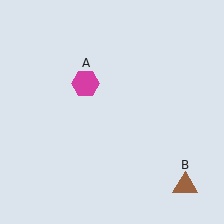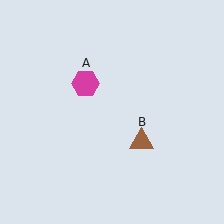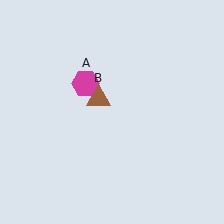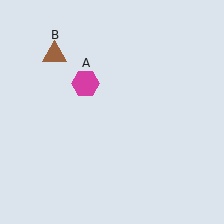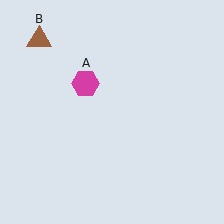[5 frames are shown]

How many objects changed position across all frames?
1 object changed position: brown triangle (object B).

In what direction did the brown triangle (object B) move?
The brown triangle (object B) moved up and to the left.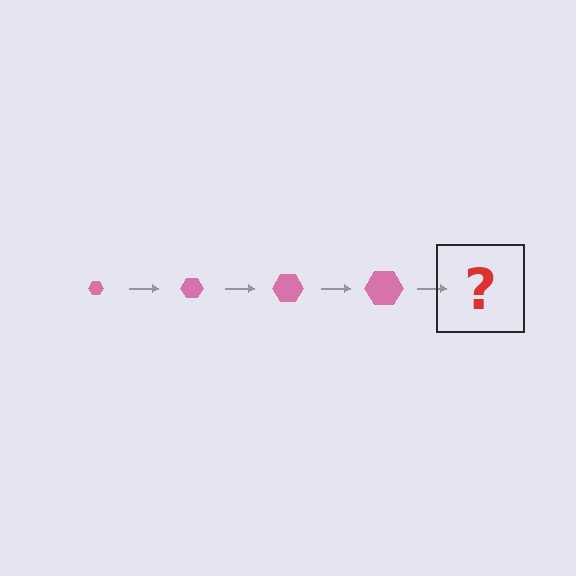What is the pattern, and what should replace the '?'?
The pattern is that the hexagon gets progressively larger each step. The '?' should be a pink hexagon, larger than the previous one.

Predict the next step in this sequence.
The next step is a pink hexagon, larger than the previous one.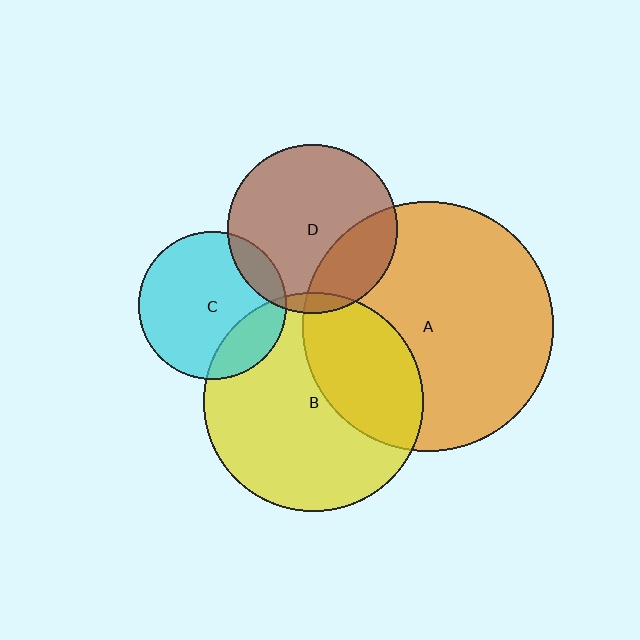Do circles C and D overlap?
Yes.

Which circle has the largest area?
Circle A (orange).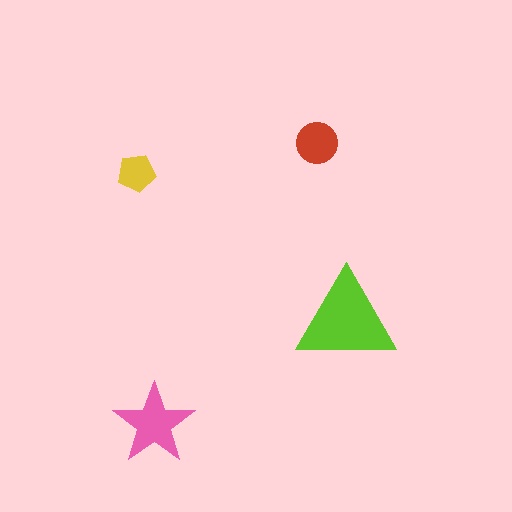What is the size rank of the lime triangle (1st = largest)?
1st.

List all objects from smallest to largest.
The yellow pentagon, the red circle, the pink star, the lime triangle.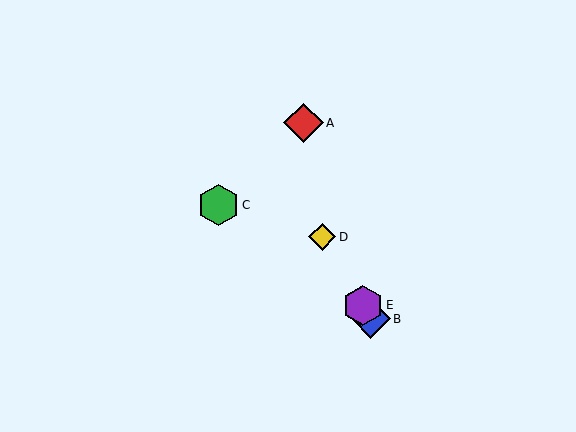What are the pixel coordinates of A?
Object A is at (303, 123).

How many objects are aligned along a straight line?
3 objects (B, D, E) are aligned along a straight line.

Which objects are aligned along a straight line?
Objects B, D, E are aligned along a straight line.